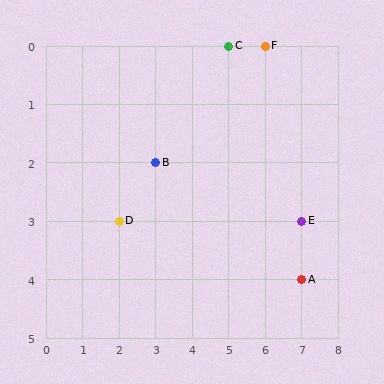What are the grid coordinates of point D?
Point D is at grid coordinates (2, 3).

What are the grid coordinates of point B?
Point B is at grid coordinates (3, 2).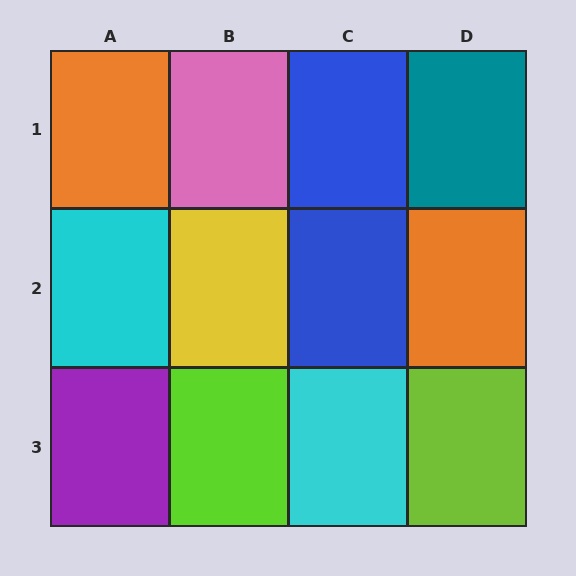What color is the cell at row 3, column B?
Lime.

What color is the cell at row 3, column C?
Cyan.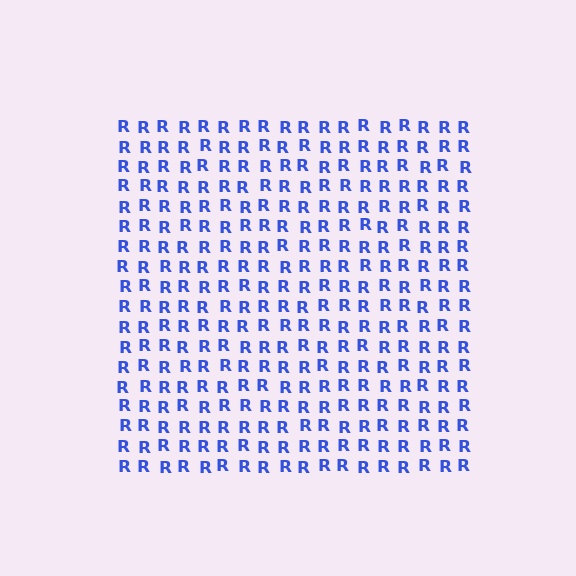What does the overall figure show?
The overall figure shows a square.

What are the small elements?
The small elements are letter R's.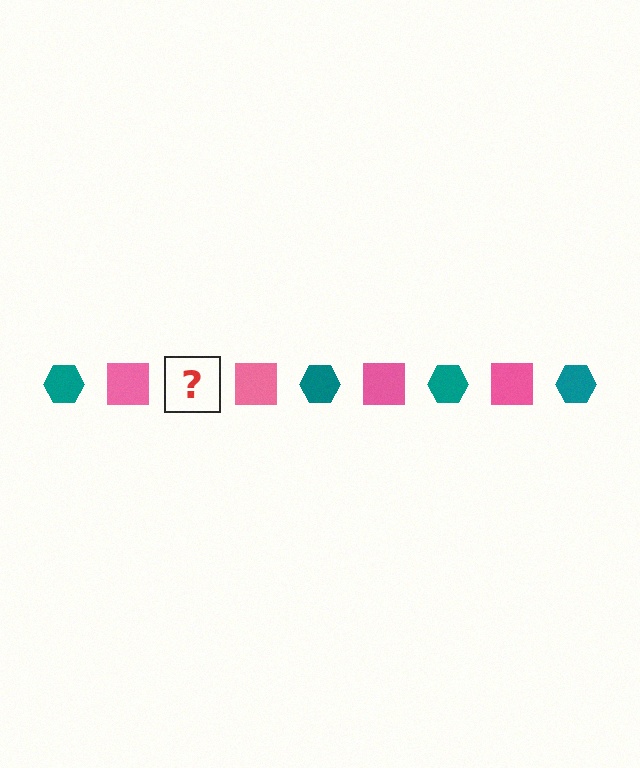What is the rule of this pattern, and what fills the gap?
The rule is that the pattern alternates between teal hexagon and pink square. The gap should be filled with a teal hexagon.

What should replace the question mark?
The question mark should be replaced with a teal hexagon.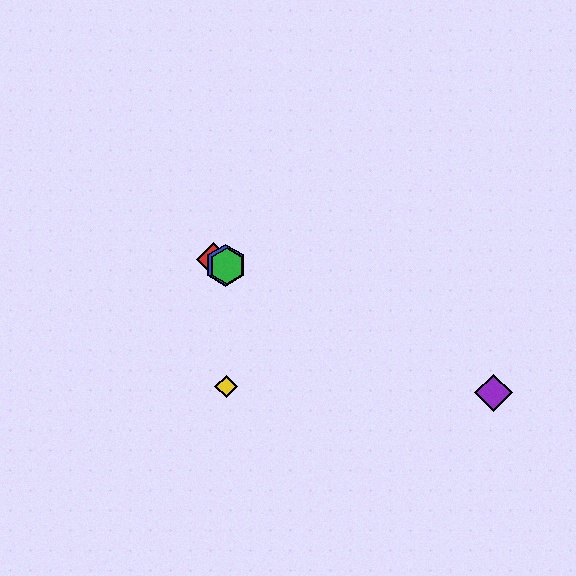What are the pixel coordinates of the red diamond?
The red diamond is at (213, 259).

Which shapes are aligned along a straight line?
The red diamond, the blue hexagon, the green hexagon, the purple diamond are aligned along a straight line.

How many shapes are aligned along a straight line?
4 shapes (the red diamond, the blue hexagon, the green hexagon, the purple diamond) are aligned along a straight line.